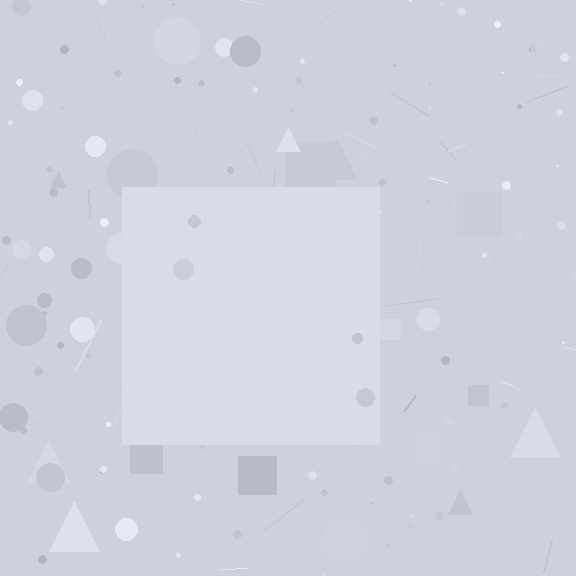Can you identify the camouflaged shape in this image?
The camouflaged shape is a square.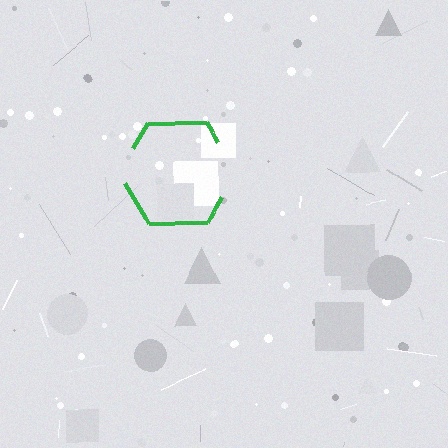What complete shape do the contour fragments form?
The contour fragments form a hexagon.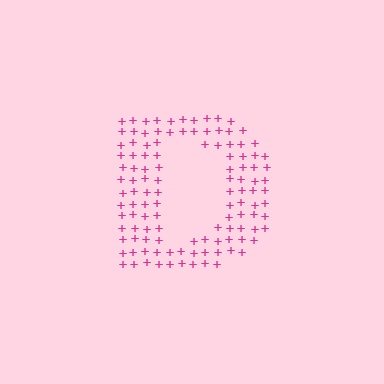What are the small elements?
The small elements are plus signs.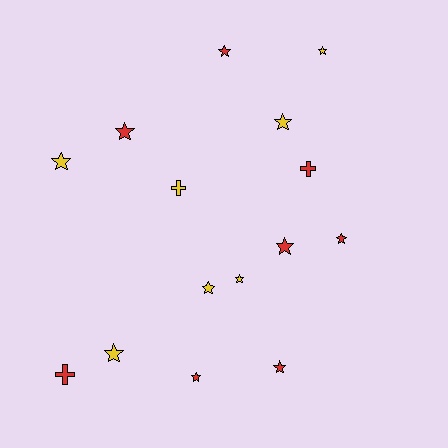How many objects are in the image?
There are 15 objects.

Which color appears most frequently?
Red, with 8 objects.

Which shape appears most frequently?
Star, with 12 objects.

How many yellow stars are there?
There are 6 yellow stars.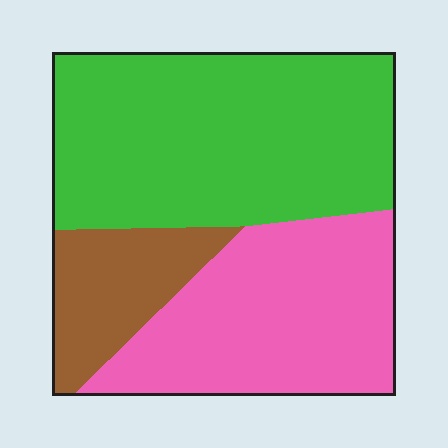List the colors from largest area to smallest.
From largest to smallest: green, pink, brown.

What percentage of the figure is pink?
Pink covers roughly 35% of the figure.